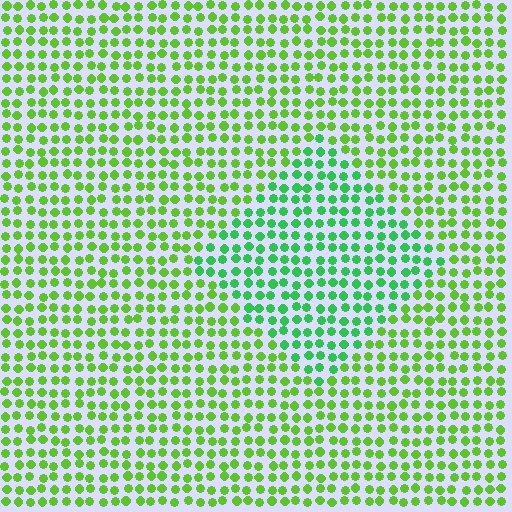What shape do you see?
I see a diamond.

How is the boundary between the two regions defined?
The boundary is defined purely by a slight shift in hue (about 32 degrees). Spacing, size, and orientation are identical on both sides.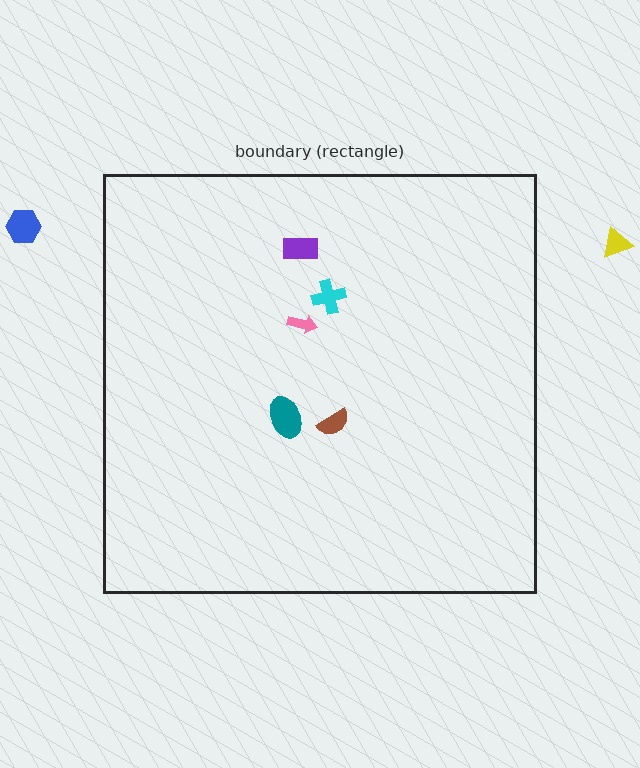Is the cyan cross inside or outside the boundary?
Inside.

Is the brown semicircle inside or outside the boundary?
Inside.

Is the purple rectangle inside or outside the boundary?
Inside.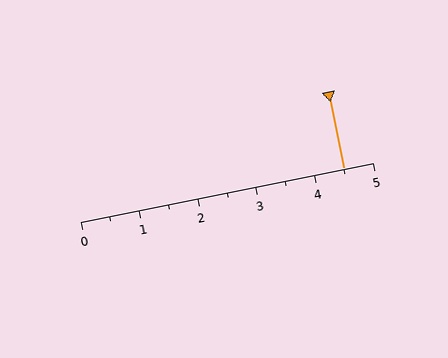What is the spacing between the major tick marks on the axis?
The major ticks are spaced 1 apart.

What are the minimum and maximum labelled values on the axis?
The axis runs from 0 to 5.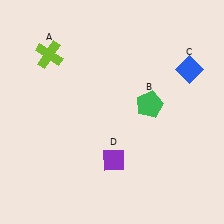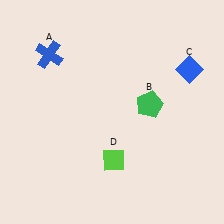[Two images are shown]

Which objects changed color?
A changed from lime to blue. D changed from purple to lime.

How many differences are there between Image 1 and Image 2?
There are 2 differences between the two images.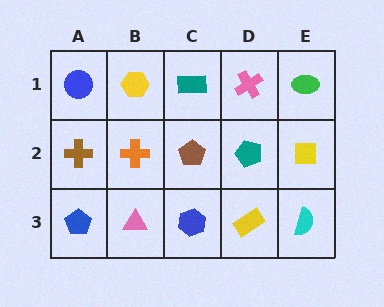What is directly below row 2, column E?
A cyan semicircle.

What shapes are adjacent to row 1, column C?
A brown pentagon (row 2, column C), a yellow hexagon (row 1, column B), a pink cross (row 1, column D).